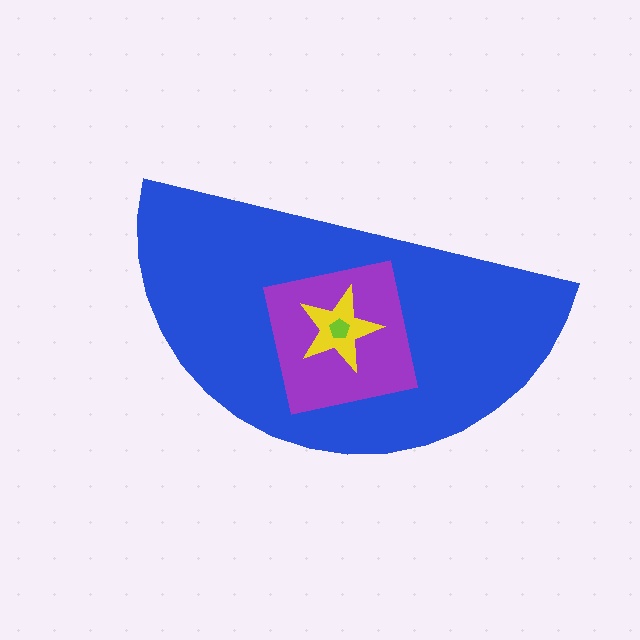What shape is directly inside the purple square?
The yellow star.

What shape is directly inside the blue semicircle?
The purple square.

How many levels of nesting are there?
4.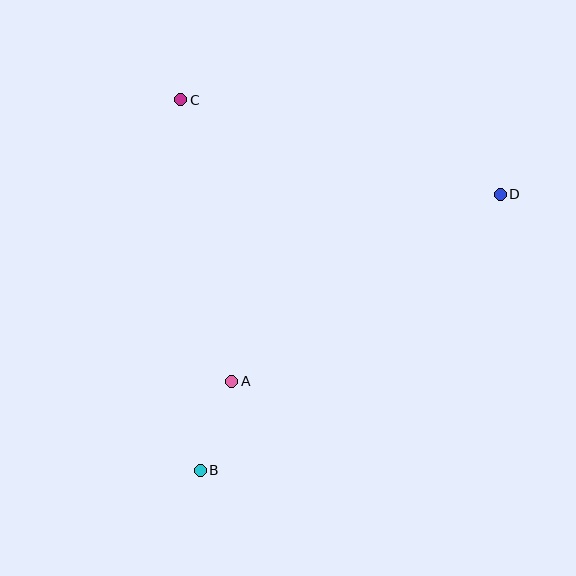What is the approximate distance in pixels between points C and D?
The distance between C and D is approximately 333 pixels.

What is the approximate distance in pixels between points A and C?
The distance between A and C is approximately 286 pixels.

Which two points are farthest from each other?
Points B and D are farthest from each other.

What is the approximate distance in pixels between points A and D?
The distance between A and D is approximately 327 pixels.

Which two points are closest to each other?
Points A and B are closest to each other.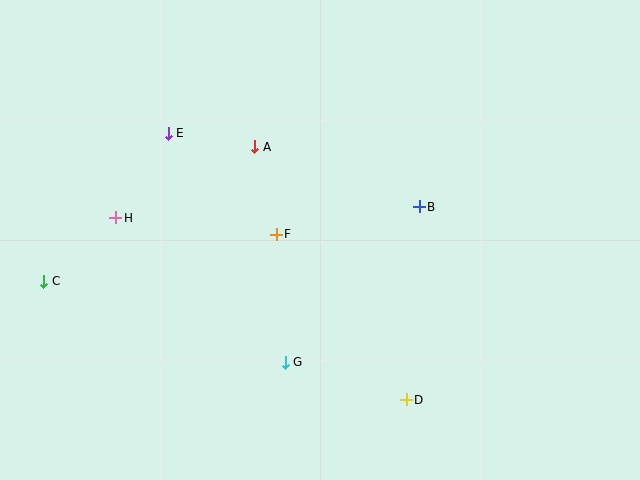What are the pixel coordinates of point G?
Point G is at (285, 362).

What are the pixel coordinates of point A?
Point A is at (255, 147).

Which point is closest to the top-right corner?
Point B is closest to the top-right corner.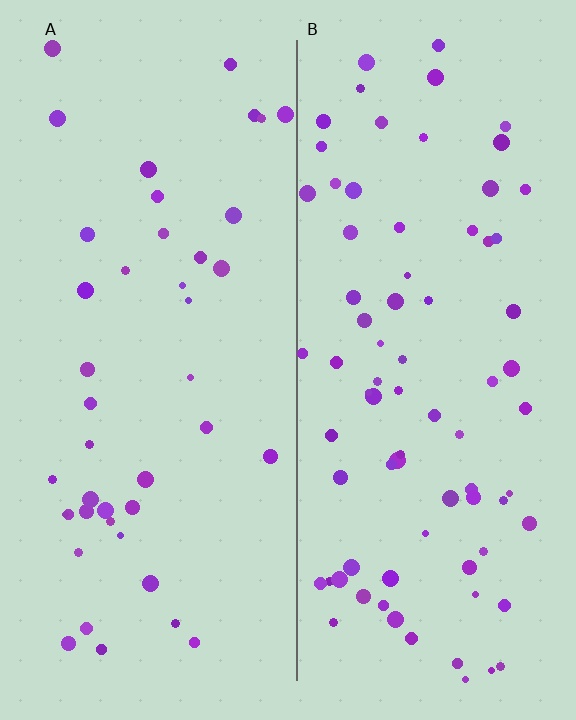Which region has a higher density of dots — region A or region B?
B (the right).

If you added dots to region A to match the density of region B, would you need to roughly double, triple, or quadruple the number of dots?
Approximately double.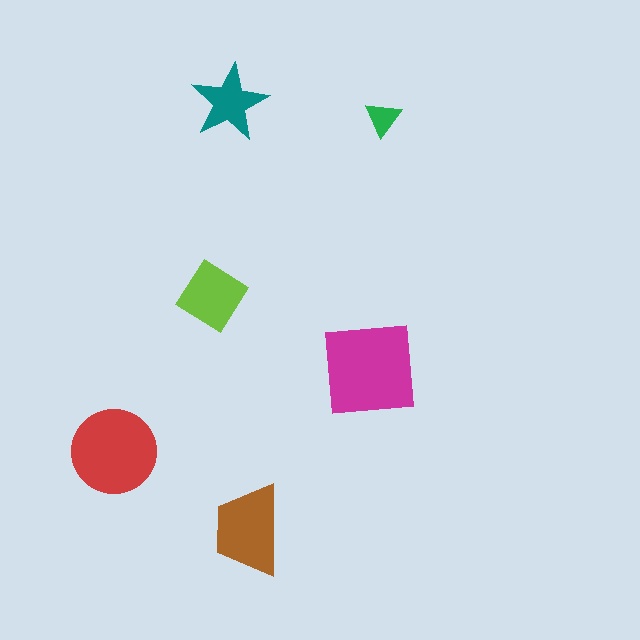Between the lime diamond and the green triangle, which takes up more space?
The lime diamond.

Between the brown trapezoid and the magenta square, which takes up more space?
The magenta square.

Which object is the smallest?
The green triangle.